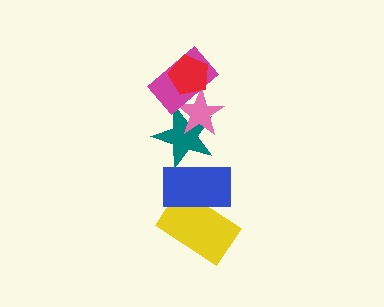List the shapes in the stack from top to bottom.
From top to bottom: the red pentagon, the magenta rectangle, the pink star, the teal star, the blue rectangle, the yellow rectangle.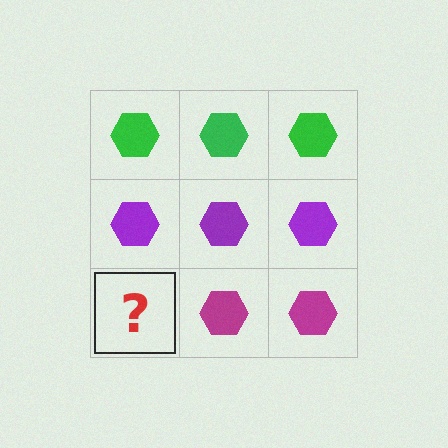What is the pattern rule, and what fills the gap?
The rule is that each row has a consistent color. The gap should be filled with a magenta hexagon.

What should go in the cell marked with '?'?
The missing cell should contain a magenta hexagon.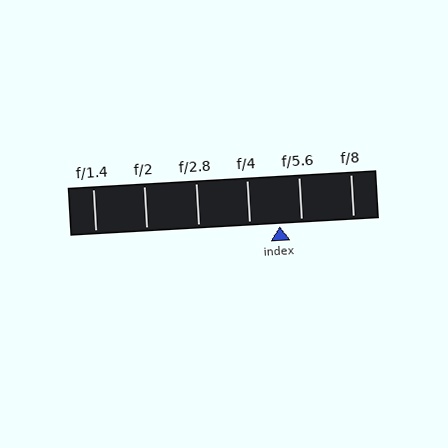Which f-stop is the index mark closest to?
The index mark is closest to f/5.6.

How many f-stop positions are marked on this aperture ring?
There are 6 f-stop positions marked.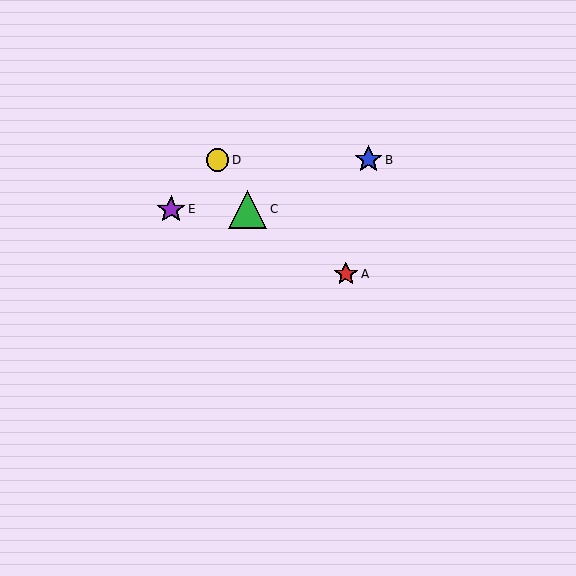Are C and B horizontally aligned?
No, C is at y≈209 and B is at y≈160.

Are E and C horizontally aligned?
Yes, both are at y≈209.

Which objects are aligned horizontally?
Objects C, E are aligned horizontally.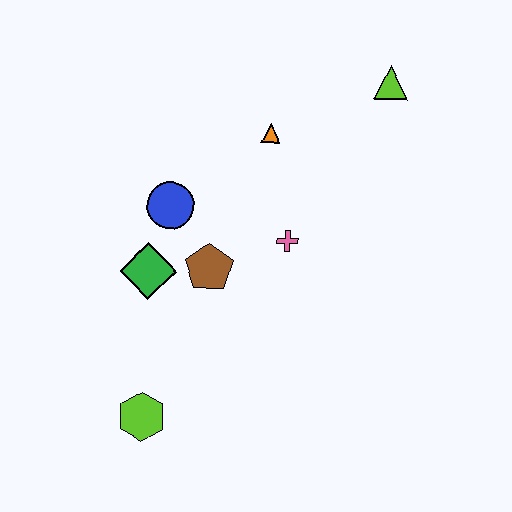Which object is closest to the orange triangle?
The pink cross is closest to the orange triangle.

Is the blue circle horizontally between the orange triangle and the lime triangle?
No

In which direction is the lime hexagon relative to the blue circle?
The lime hexagon is below the blue circle.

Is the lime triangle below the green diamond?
No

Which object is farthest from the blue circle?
The lime triangle is farthest from the blue circle.